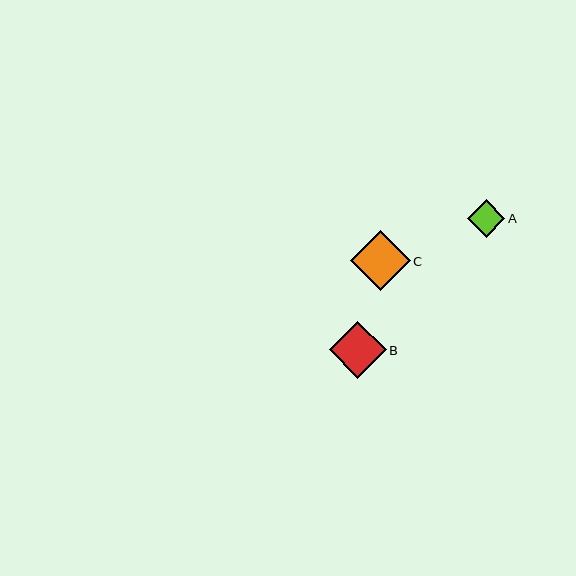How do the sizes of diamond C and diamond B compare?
Diamond C and diamond B are approximately the same size.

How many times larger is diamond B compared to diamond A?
Diamond B is approximately 1.5 times the size of diamond A.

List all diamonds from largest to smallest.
From largest to smallest: C, B, A.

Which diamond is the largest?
Diamond C is the largest with a size of approximately 60 pixels.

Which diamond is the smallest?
Diamond A is the smallest with a size of approximately 38 pixels.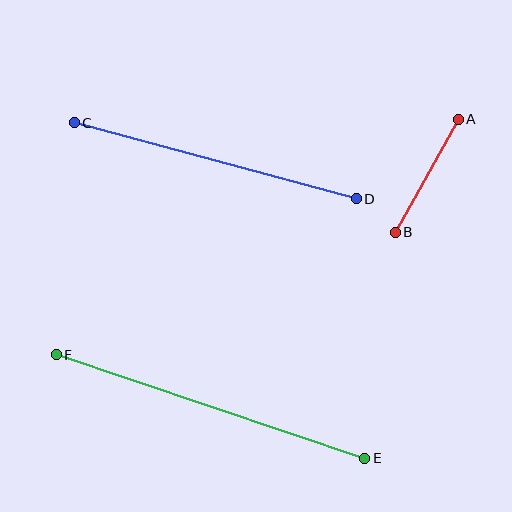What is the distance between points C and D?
The distance is approximately 292 pixels.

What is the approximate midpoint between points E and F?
The midpoint is at approximately (210, 406) pixels.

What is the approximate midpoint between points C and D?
The midpoint is at approximately (215, 161) pixels.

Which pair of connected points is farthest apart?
Points E and F are farthest apart.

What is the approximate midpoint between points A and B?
The midpoint is at approximately (427, 176) pixels.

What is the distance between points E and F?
The distance is approximately 326 pixels.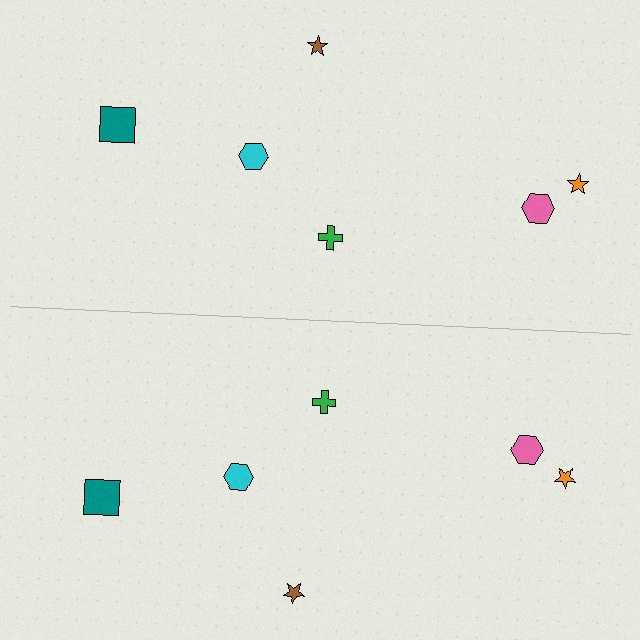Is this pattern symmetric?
Yes, this pattern has bilateral (reflection) symmetry.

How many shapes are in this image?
There are 12 shapes in this image.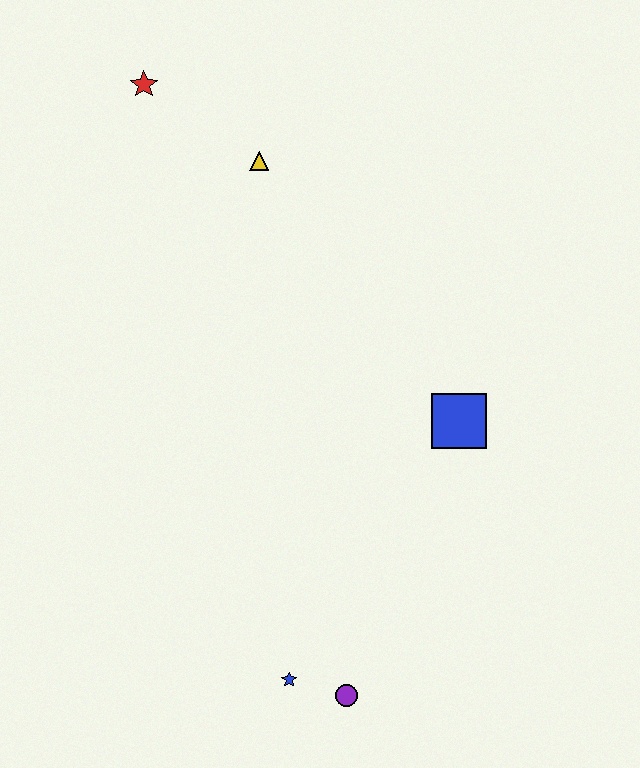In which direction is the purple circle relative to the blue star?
The purple circle is to the right of the blue star.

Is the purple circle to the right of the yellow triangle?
Yes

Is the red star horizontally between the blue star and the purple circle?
No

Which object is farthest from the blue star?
The red star is farthest from the blue star.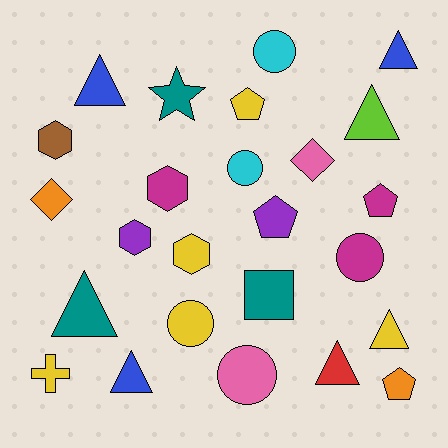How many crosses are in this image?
There is 1 cross.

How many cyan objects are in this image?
There are 2 cyan objects.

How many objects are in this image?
There are 25 objects.